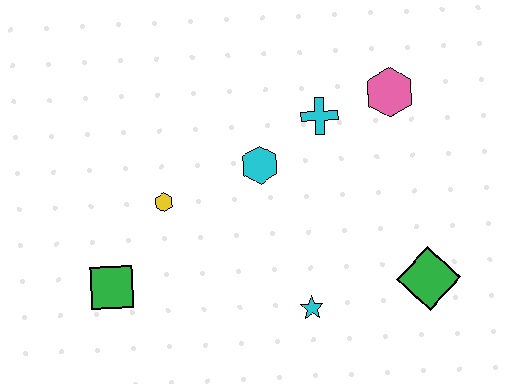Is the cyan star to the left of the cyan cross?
Yes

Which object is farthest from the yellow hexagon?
The green diamond is farthest from the yellow hexagon.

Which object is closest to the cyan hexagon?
The cyan cross is closest to the cyan hexagon.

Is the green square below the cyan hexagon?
Yes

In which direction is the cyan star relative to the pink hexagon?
The cyan star is below the pink hexagon.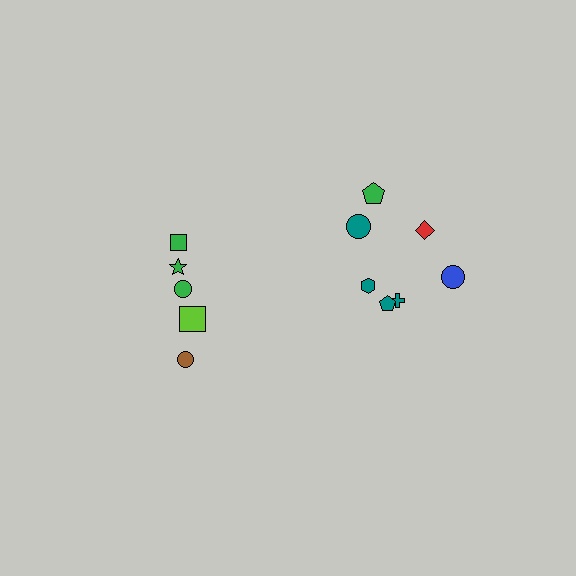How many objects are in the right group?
There are 7 objects.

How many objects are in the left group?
There are 5 objects.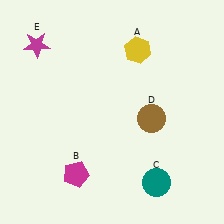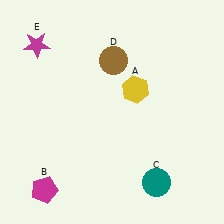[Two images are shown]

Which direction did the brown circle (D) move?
The brown circle (D) moved up.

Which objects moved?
The objects that moved are: the yellow hexagon (A), the magenta pentagon (B), the brown circle (D).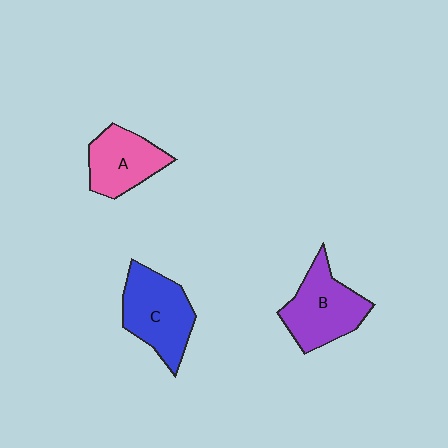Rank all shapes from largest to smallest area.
From largest to smallest: C (blue), B (purple), A (pink).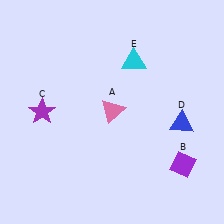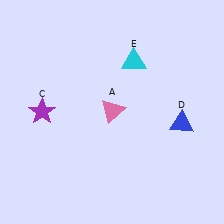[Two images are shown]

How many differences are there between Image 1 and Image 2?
There is 1 difference between the two images.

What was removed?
The purple diamond (B) was removed in Image 2.